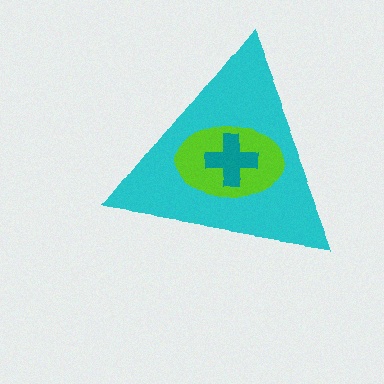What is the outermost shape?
The cyan triangle.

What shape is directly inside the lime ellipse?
The teal cross.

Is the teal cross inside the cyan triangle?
Yes.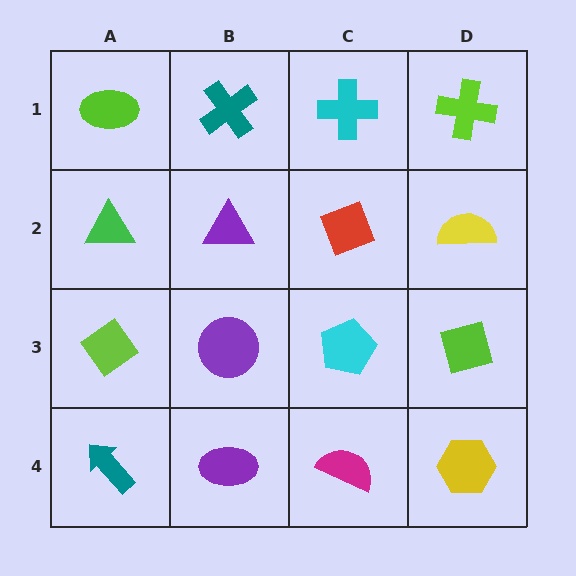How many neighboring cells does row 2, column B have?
4.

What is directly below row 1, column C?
A red diamond.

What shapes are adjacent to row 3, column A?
A green triangle (row 2, column A), a teal arrow (row 4, column A), a purple circle (row 3, column B).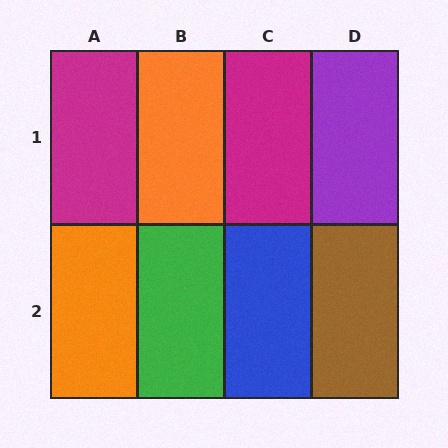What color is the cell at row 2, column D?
Brown.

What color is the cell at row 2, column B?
Green.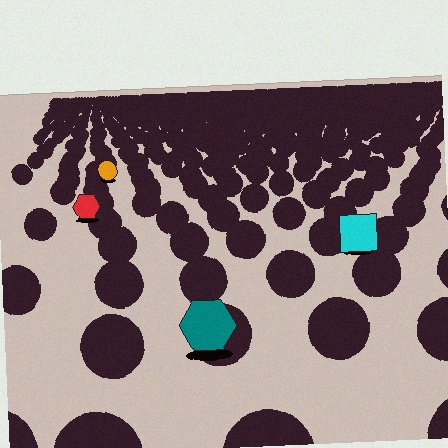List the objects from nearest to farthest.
From nearest to farthest: the teal hexagon, the cyan square, the red hexagon, the orange circle.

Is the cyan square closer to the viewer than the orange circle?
Yes. The cyan square is closer — you can tell from the texture gradient: the ground texture is coarser near it.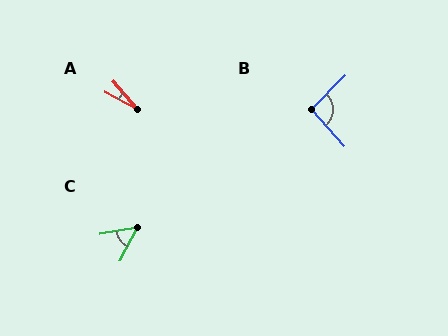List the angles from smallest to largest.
A (22°), C (52°), B (93°).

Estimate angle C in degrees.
Approximately 52 degrees.